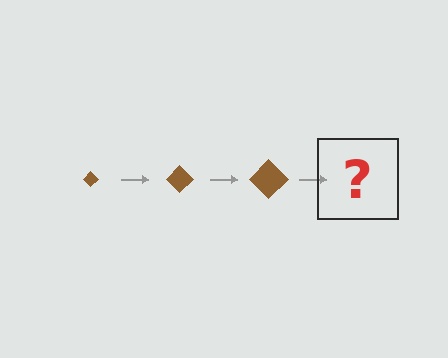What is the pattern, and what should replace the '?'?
The pattern is that the diamond gets progressively larger each step. The '?' should be a brown diamond, larger than the previous one.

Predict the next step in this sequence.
The next step is a brown diamond, larger than the previous one.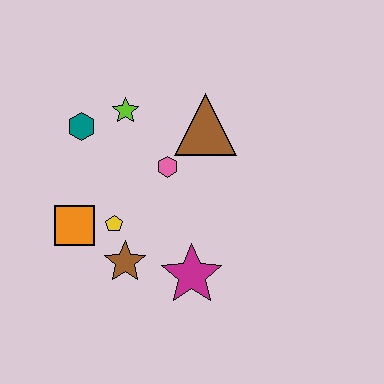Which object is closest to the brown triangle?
The pink hexagon is closest to the brown triangle.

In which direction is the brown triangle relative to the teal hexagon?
The brown triangle is to the right of the teal hexagon.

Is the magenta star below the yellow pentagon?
Yes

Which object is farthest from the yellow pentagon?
The brown triangle is farthest from the yellow pentagon.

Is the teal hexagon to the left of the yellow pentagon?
Yes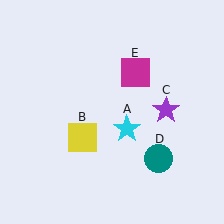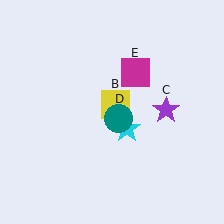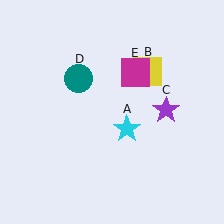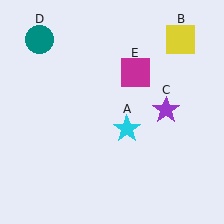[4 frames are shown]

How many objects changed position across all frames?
2 objects changed position: yellow square (object B), teal circle (object D).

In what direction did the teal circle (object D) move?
The teal circle (object D) moved up and to the left.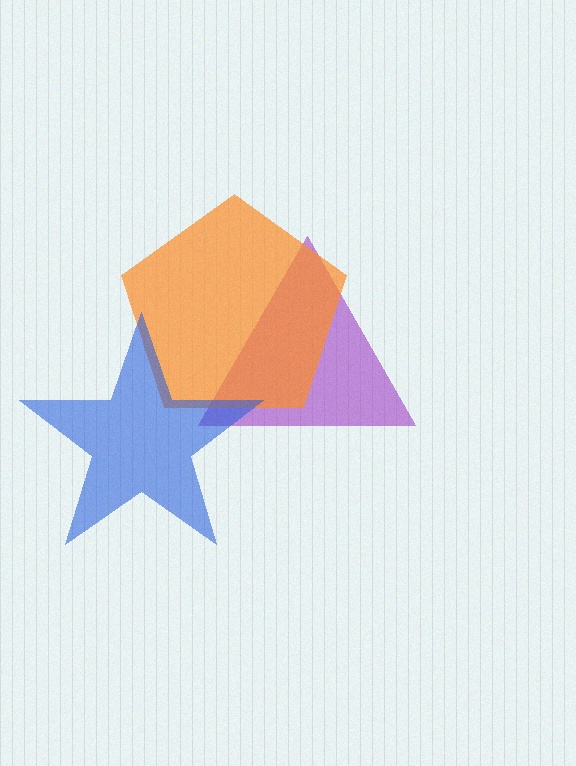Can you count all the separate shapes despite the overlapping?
Yes, there are 3 separate shapes.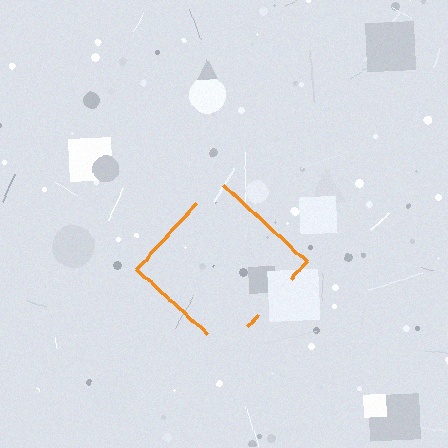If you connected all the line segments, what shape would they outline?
They would outline a diamond.